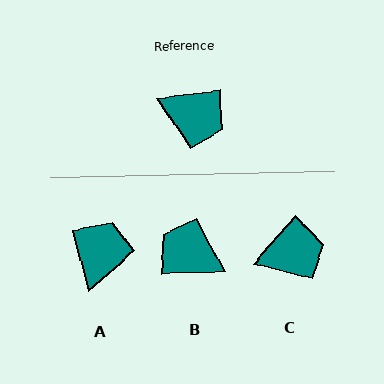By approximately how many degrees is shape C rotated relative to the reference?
Approximately 42 degrees counter-clockwise.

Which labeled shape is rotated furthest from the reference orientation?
B, about 175 degrees away.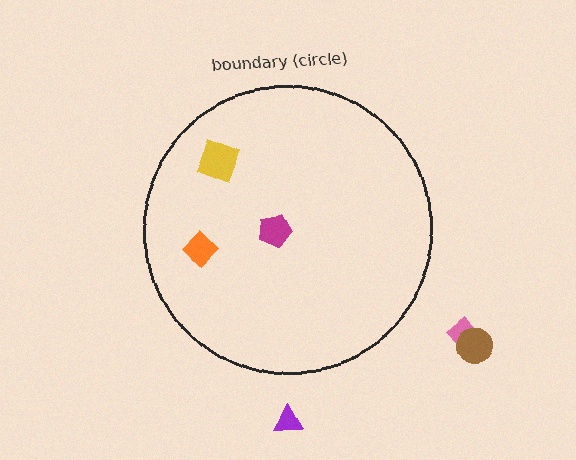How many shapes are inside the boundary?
3 inside, 3 outside.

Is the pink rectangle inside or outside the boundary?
Outside.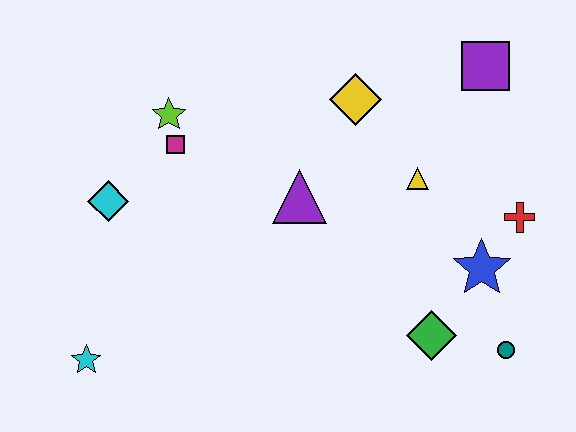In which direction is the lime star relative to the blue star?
The lime star is to the left of the blue star.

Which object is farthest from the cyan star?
The purple square is farthest from the cyan star.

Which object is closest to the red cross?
The blue star is closest to the red cross.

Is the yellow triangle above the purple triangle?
Yes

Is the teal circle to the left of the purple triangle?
No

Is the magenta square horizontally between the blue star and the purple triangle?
No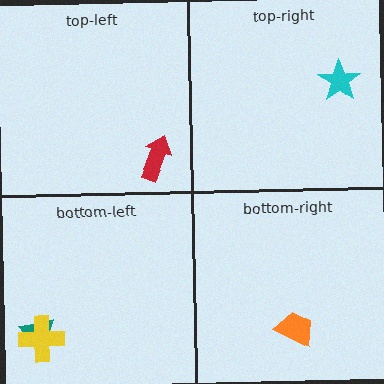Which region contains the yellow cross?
The bottom-left region.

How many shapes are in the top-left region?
1.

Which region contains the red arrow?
The top-left region.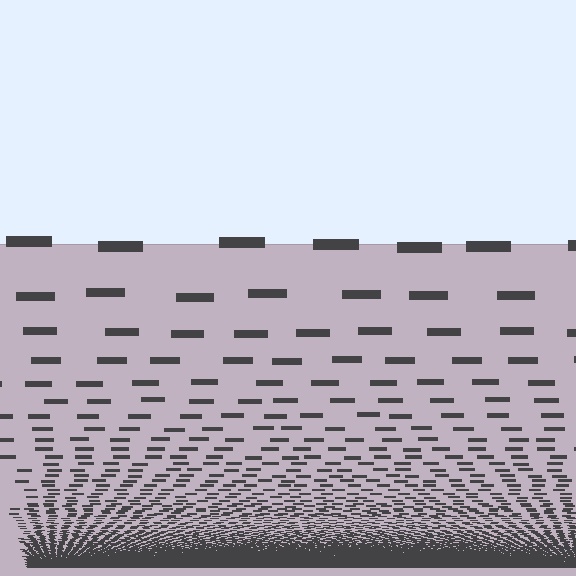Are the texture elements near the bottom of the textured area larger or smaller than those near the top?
Smaller. The gradient is inverted — elements near the bottom are smaller and denser.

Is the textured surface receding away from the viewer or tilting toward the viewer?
The surface appears to tilt toward the viewer. Texture elements get larger and sparser toward the top.